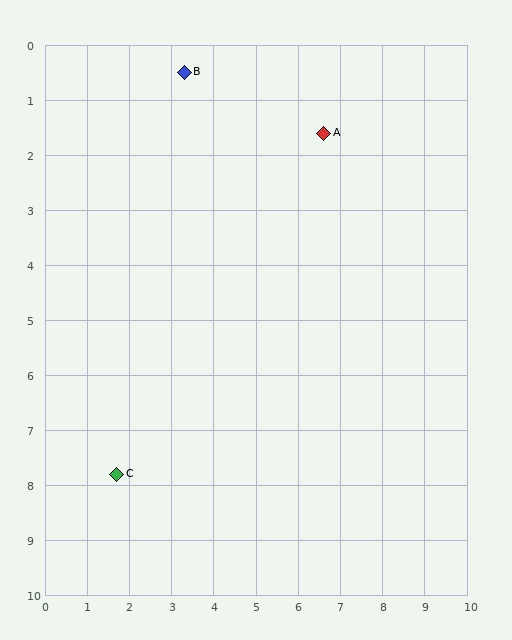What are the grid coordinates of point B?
Point B is at approximately (3.3, 0.5).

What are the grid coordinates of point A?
Point A is at approximately (6.6, 1.6).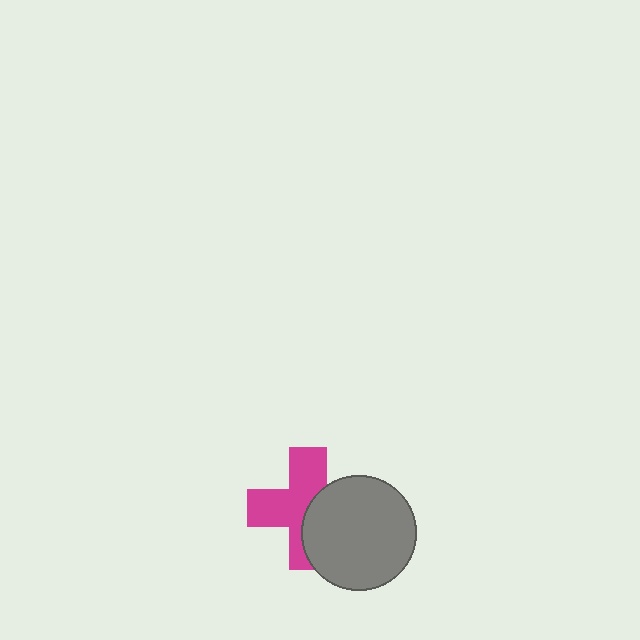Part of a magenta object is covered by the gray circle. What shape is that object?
It is a cross.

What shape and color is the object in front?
The object in front is a gray circle.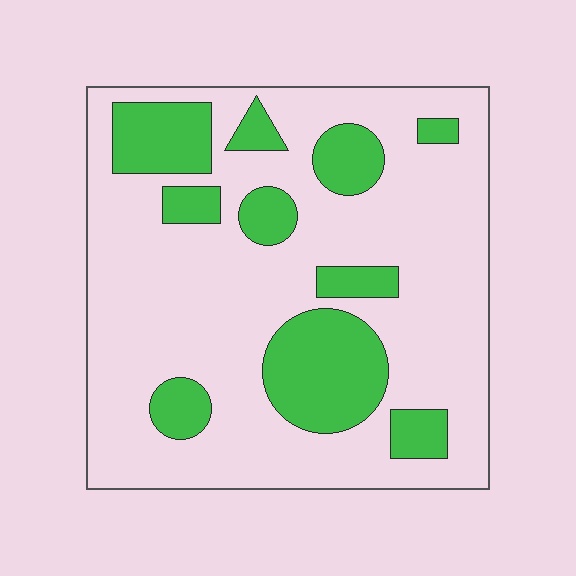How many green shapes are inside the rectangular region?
10.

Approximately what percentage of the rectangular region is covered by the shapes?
Approximately 25%.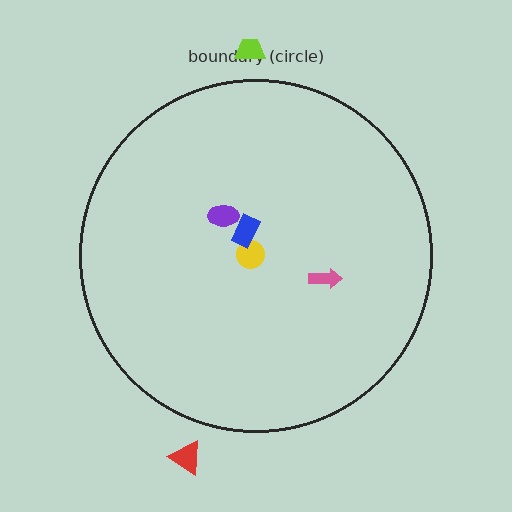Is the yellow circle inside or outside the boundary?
Inside.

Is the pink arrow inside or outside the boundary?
Inside.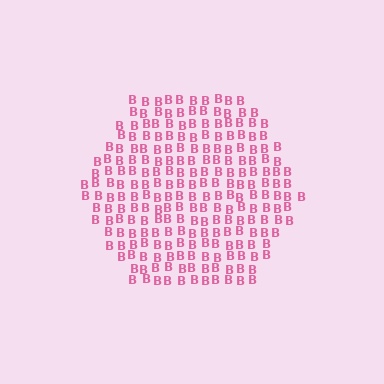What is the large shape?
The large shape is a hexagon.